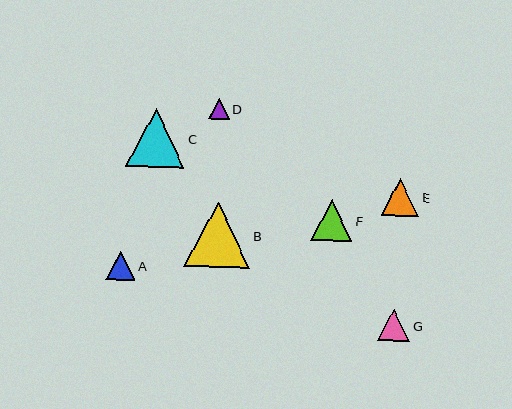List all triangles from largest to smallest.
From largest to smallest: B, C, F, E, G, A, D.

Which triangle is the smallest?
Triangle D is the smallest with a size of approximately 21 pixels.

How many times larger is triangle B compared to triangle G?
Triangle B is approximately 2.0 times the size of triangle G.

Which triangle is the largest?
Triangle B is the largest with a size of approximately 66 pixels.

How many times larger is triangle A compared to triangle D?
Triangle A is approximately 1.4 times the size of triangle D.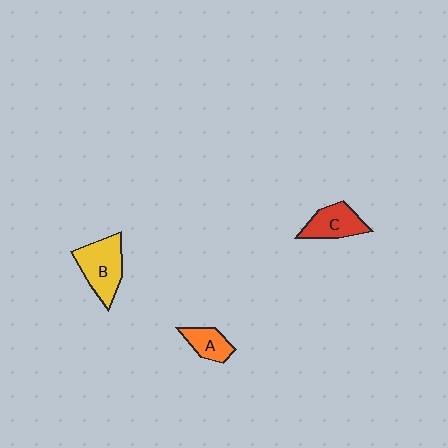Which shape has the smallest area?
Shape A (orange).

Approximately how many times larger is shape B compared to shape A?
Approximately 1.8 times.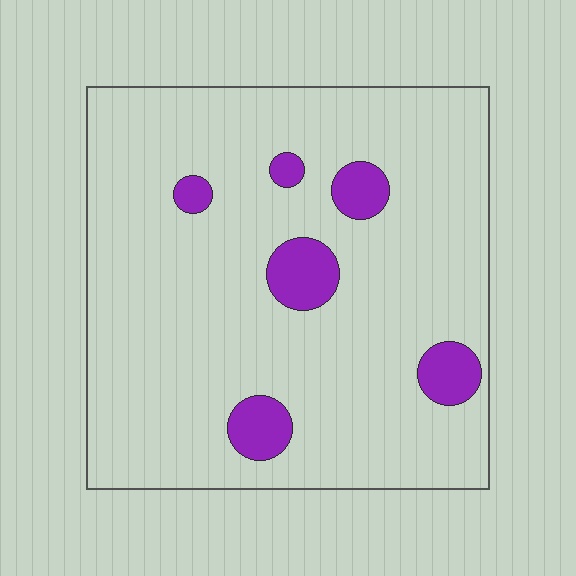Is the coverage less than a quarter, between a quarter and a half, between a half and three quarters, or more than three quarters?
Less than a quarter.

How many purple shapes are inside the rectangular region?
6.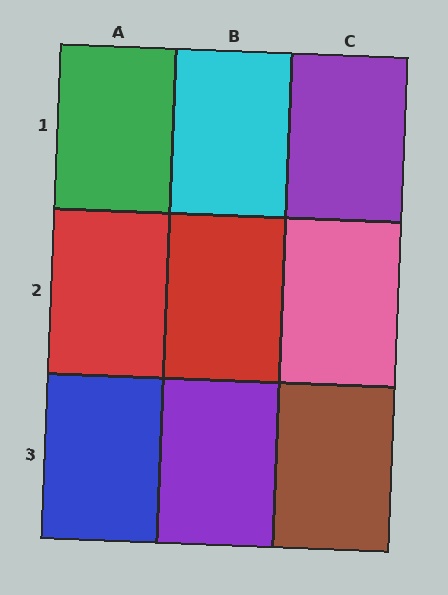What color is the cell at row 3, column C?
Brown.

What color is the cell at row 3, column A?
Blue.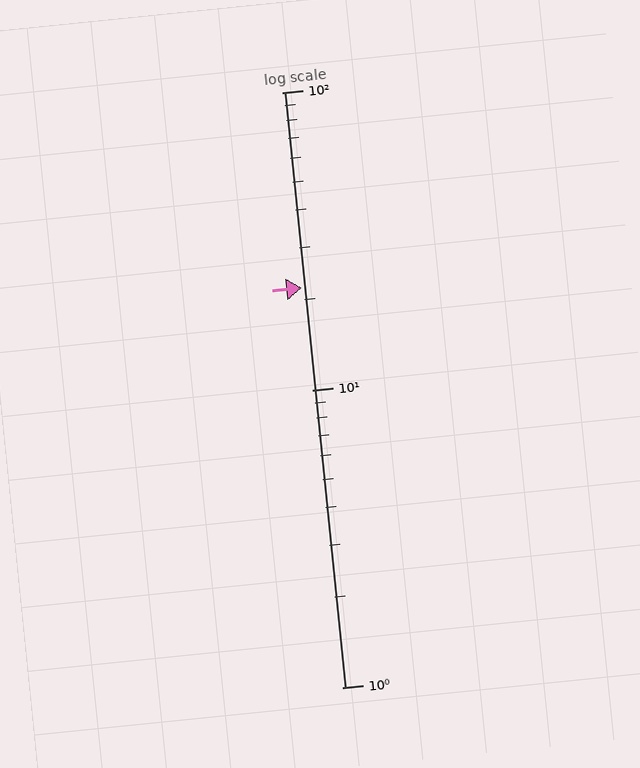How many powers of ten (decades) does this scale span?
The scale spans 2 decades, from 1 to 100.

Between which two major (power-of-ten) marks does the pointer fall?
The pointer is between 10 and 100.